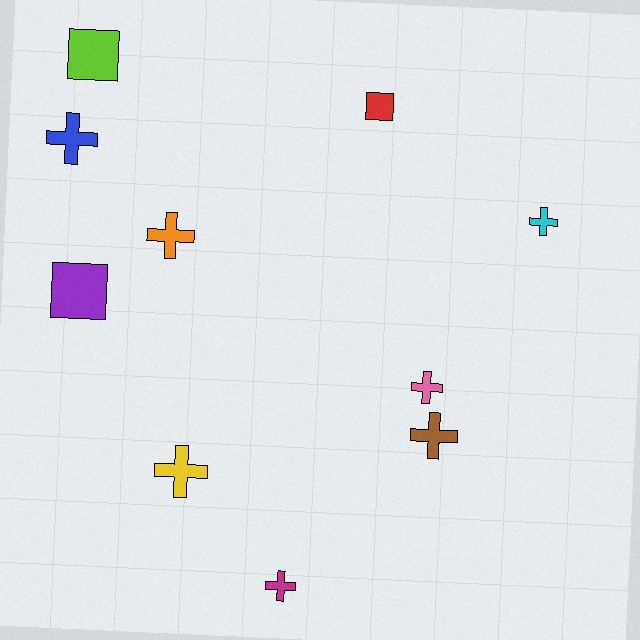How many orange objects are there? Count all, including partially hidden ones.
There is 1 orange object.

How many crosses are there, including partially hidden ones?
There are 7 crosses.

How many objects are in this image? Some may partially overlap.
There are 10 objects.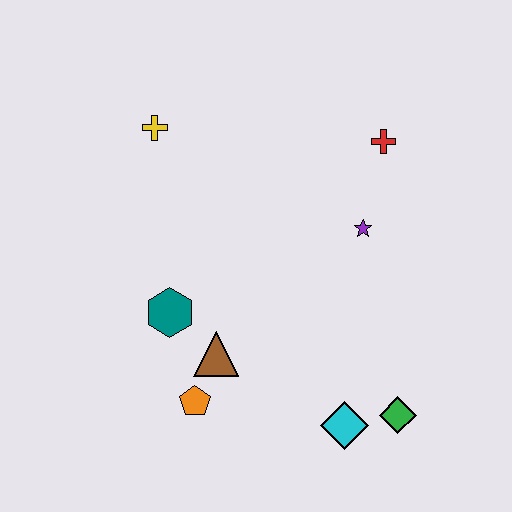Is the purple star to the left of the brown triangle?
No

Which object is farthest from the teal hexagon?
The red cross is farthest from the teal hexagon.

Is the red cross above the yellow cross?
No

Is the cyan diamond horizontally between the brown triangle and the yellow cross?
No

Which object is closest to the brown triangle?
The orange pentagon is closest to the brown triangle.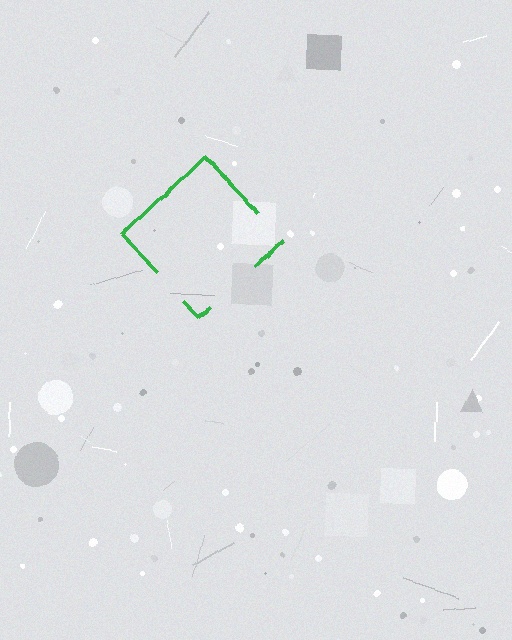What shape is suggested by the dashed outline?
The dashed outline suggests a diamond.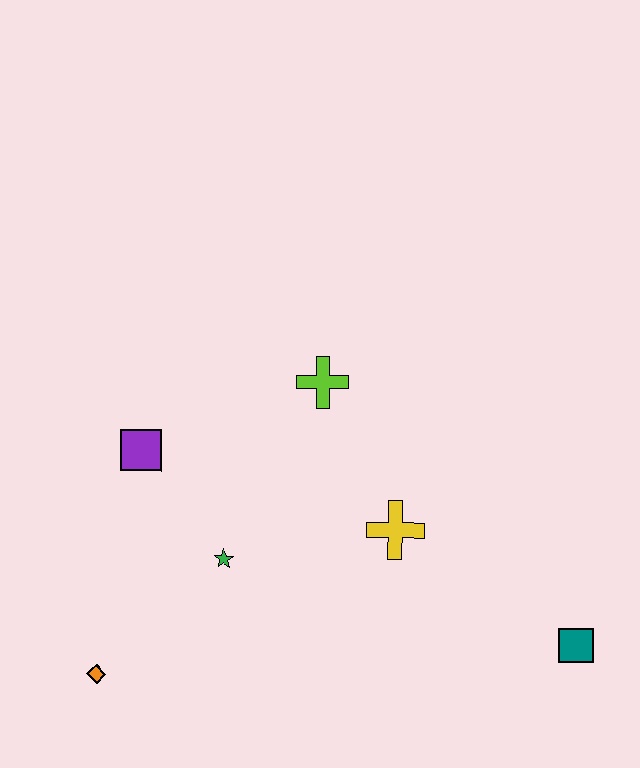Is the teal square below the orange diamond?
No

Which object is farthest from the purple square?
The teal square is farthest from the purple square.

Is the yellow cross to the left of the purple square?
No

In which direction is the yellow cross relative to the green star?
The yellow cross is to the right of the green star.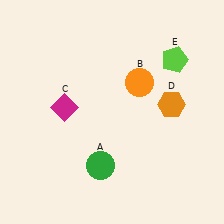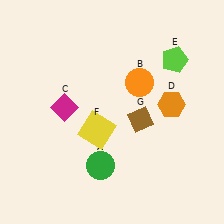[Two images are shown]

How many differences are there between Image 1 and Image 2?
There are 2 differences between the two images.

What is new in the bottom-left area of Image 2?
A yellow square (F) was added in the bottom-left area of Image 2.